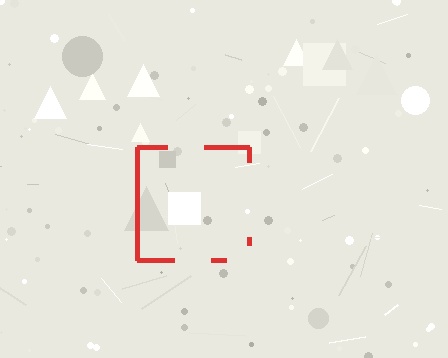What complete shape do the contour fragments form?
The contour fragments form a square.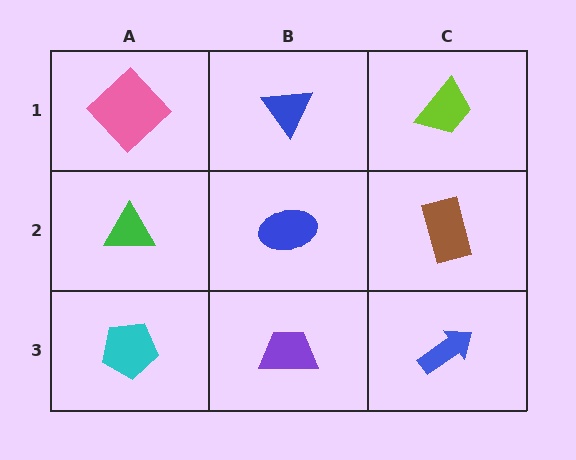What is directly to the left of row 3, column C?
A purple trapezoid.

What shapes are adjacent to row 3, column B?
A blue ellipse (row 2, column B), a cyan pentagon (row 3, column A), a blue arrow (row 3, column C).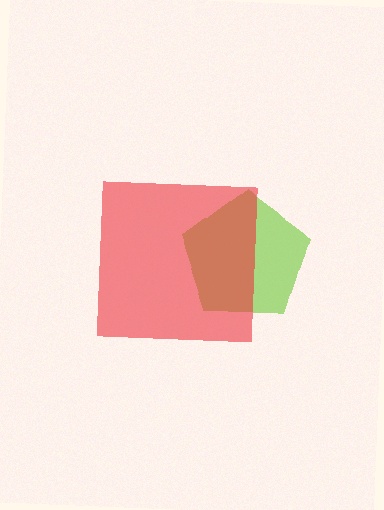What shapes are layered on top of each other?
The layered shapes are: a lime pentagon, a red square.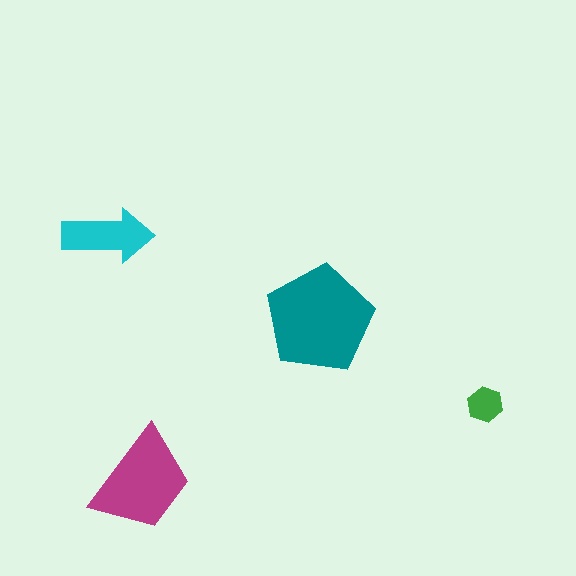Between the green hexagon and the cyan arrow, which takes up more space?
The cyan arrow.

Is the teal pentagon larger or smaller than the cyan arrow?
Larger.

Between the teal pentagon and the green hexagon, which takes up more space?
The teal pentagon.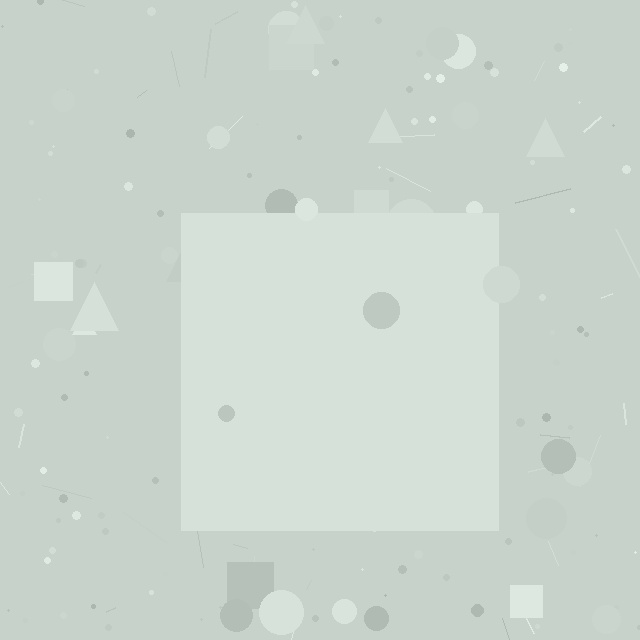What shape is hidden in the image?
A square is hidden in the image.